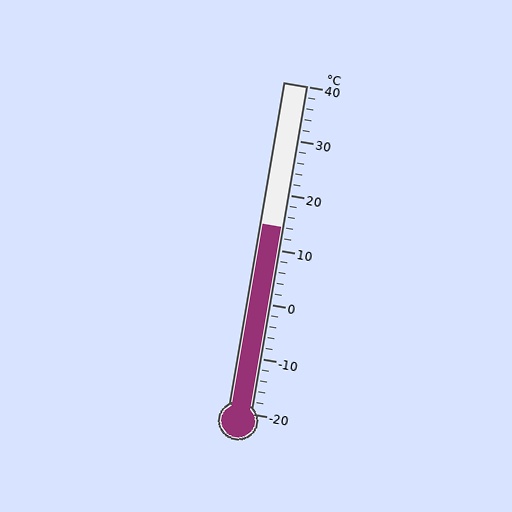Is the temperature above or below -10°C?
The temperature is above -10°C.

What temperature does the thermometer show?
The thermometer shows approximately 14°C.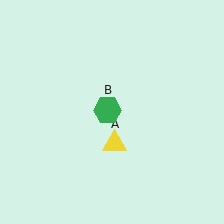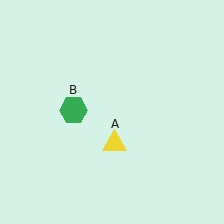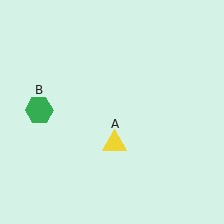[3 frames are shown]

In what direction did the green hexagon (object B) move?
The green hexagon (object B) moved left.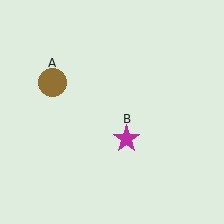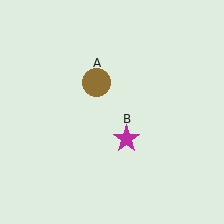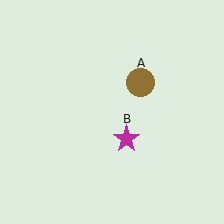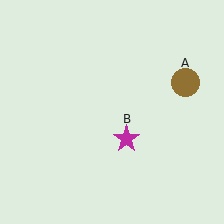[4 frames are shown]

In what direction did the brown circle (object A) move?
The brown circle (object A) moved right.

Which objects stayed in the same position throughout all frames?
Magenta star (object B) remained stationary.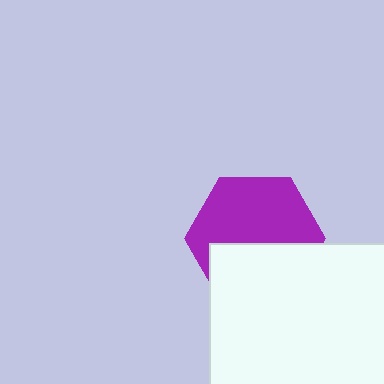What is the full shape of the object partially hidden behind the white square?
The partially hidden object is a purple hexagon.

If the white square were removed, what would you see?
You would see the complete purple hexagon.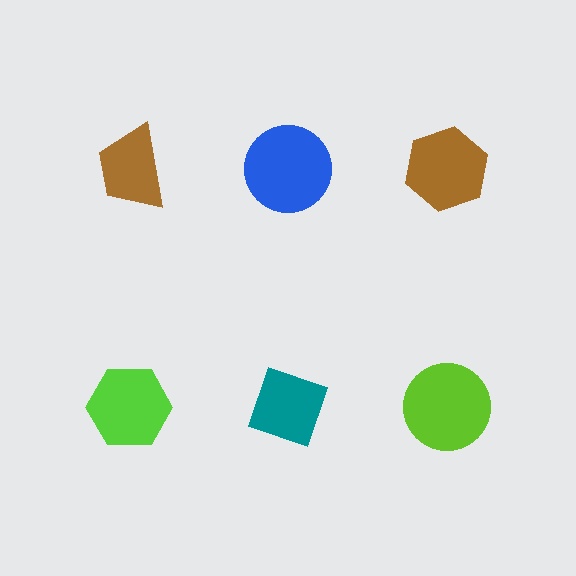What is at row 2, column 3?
A lime circle.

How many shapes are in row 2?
3 shapes.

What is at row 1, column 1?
A brown trapezoid.